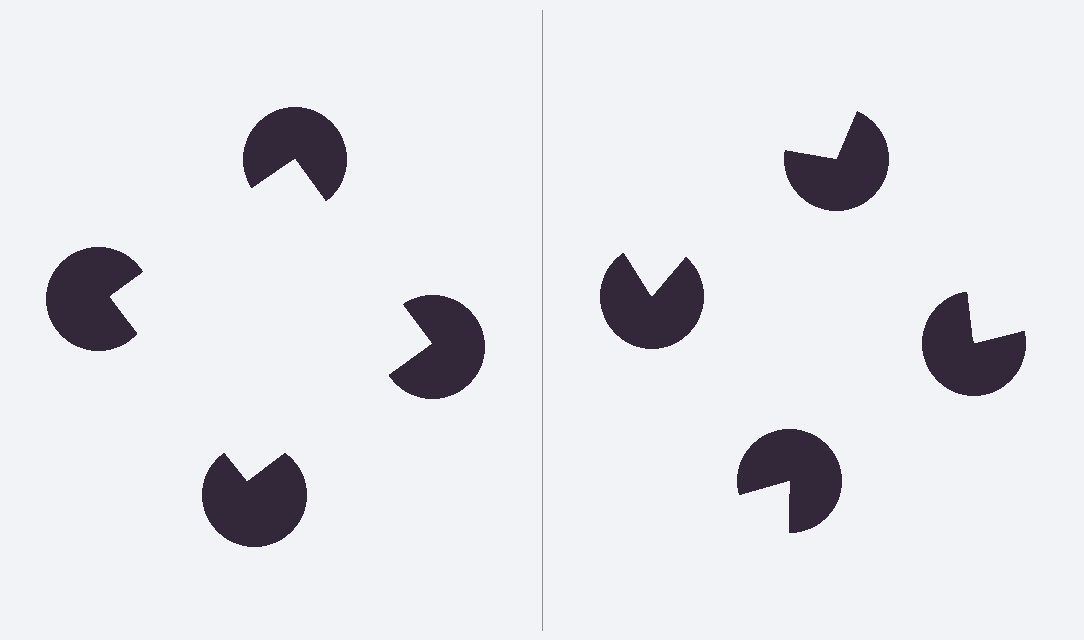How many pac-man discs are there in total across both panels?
8 — 4 on each side.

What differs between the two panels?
The pac-man discs are positioned identically on both sides; only the wedge orientations differ. On the left they align to a square; on the right they are misaligned.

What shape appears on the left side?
An illusory square.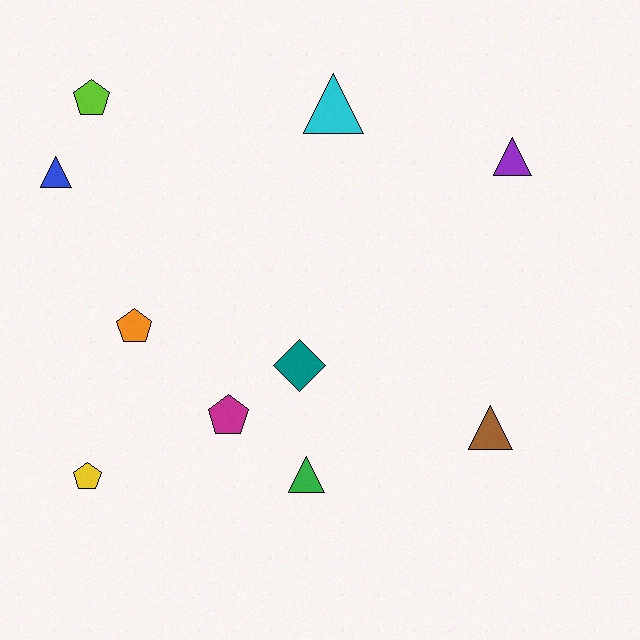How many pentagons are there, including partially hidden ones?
There are 4 pentagons.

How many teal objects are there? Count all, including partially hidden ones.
There is 1 teal object.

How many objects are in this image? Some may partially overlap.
There are 10 objects.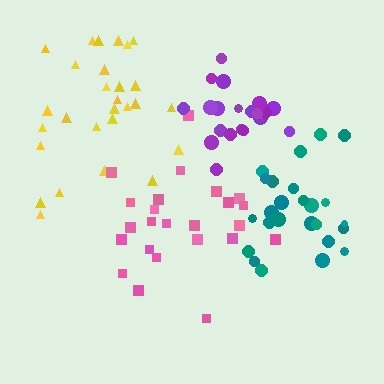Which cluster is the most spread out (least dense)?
Yellow.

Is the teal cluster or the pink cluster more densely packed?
Teal.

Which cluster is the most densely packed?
Purple.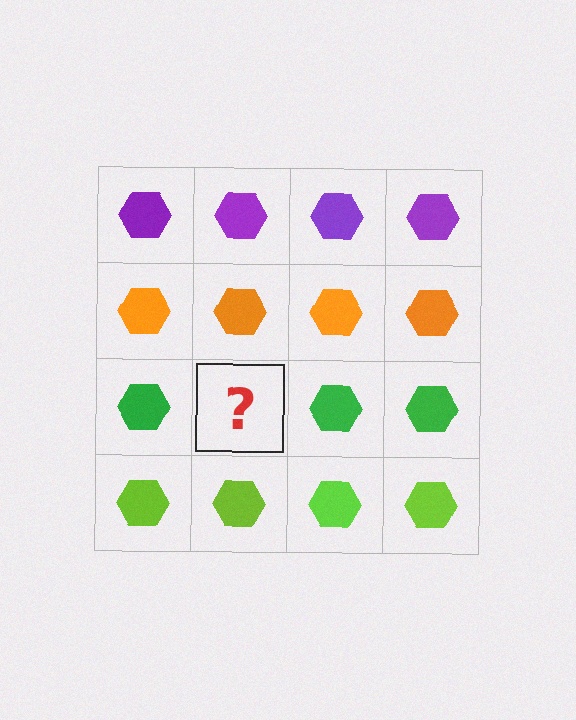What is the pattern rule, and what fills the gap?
The rule is that each row has a consistent color. The gap should be filled with a green hexagon.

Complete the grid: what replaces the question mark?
The question mark should be replaced with a green hexagon.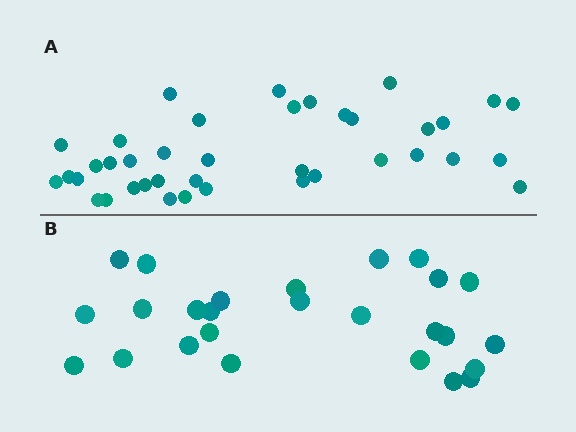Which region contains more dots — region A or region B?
Region A (the top region) has more dots.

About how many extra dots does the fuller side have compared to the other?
Region A has approximately 15 more dots than region B.